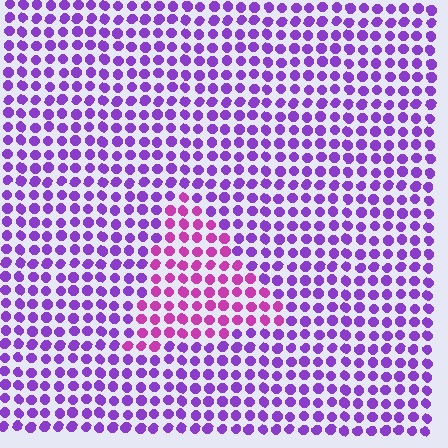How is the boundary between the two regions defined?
The boundary is defined purely by a slight shift in hue (about 38 degrees). Spacing, size, and orientation are identical on both sides.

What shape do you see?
I see a triangle.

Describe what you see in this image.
The image is filled with small purple elements in a uniform arrangement. A triangle-shaped region is visible where the elements are tinted to a slightly different hue, forming a subtle color boundary.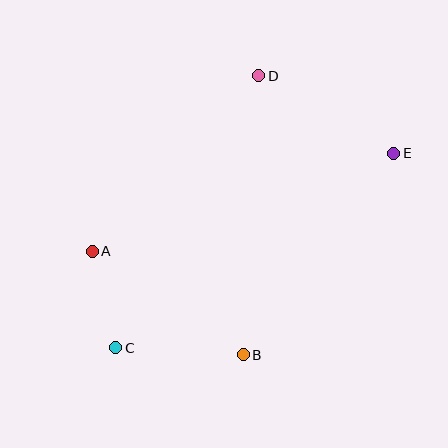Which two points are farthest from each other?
Points C and E are farthest from each other.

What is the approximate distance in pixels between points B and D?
The distance between B and D is approximately 279 pixels.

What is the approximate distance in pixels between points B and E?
The distance between B and E is approximately 251 pixels.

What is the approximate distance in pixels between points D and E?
The distance between D and E is approximately 155 pixels.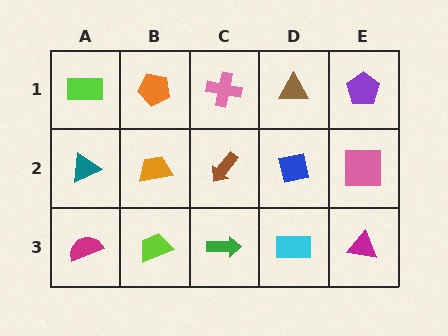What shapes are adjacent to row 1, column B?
An orange trapezoid (row 2, column B), a lime rectangle (row 1, column A), a pink cross (row 1, column C).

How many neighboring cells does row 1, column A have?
2.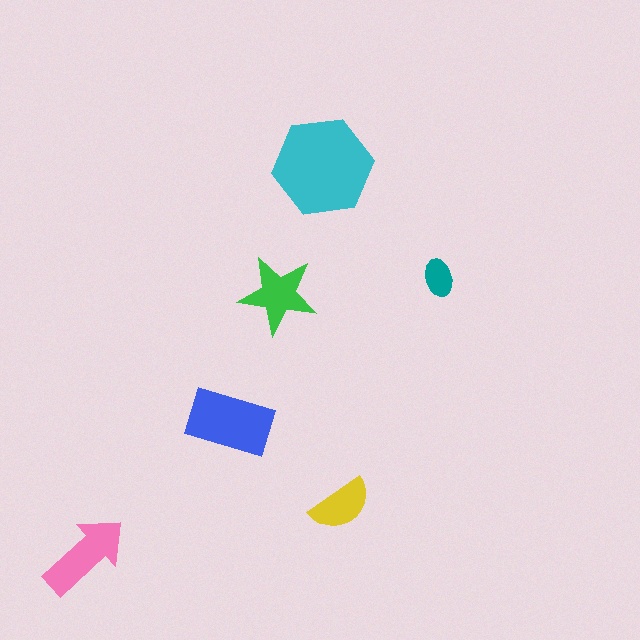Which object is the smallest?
The teal ellipse.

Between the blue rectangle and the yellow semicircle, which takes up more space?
The blue rectangle.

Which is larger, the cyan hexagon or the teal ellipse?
The cyan hexagon.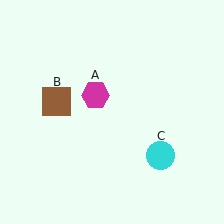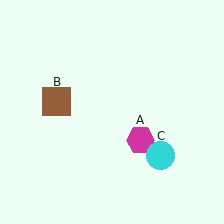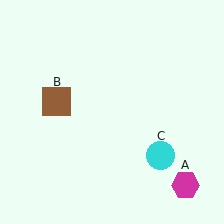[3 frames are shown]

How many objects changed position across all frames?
1 object changed position: magenta hexagon (object A).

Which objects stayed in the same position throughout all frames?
Brown square (object B) and cyan circle (object C) remained stationary.